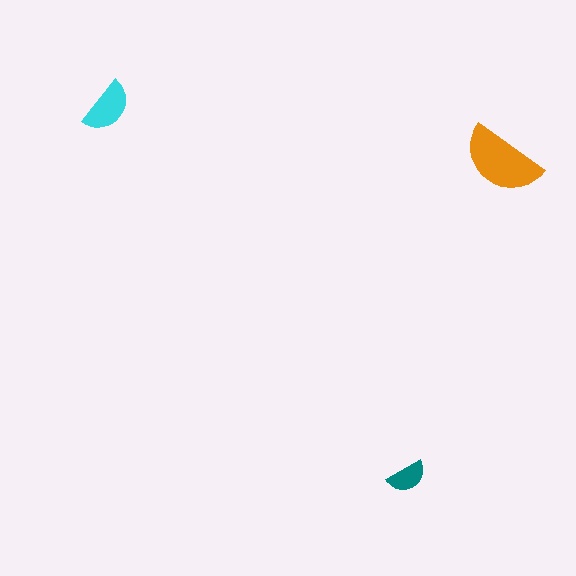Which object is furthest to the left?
The cyan semicircle is leftmost.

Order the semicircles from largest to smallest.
the orange one, the cyan one, the teal one.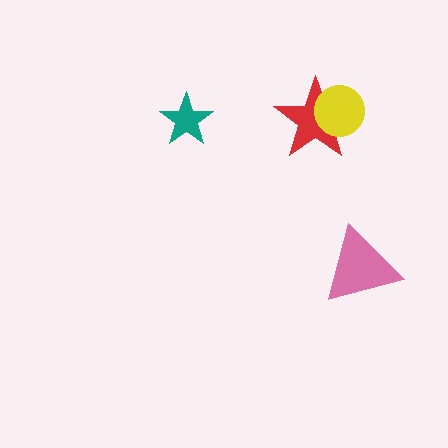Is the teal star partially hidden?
No, no other shape covers it.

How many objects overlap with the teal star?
0 objects overlap with the teal star.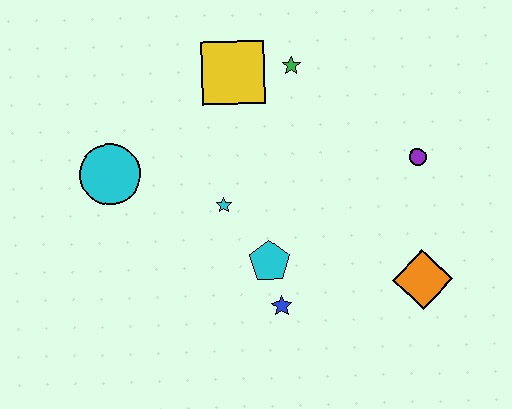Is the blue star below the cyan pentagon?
Yes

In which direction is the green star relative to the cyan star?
The green star is above the cyan star.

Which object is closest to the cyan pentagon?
The blue star is closest to the cyan pentagon.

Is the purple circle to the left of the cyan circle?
No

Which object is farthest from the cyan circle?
The orange diamond is farthest from the cyan circle.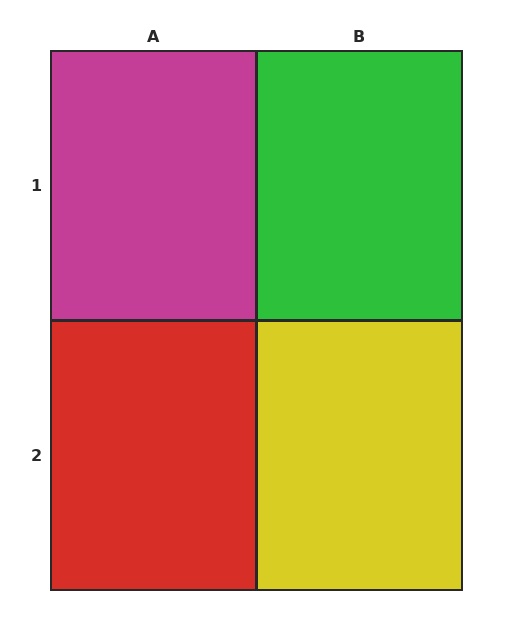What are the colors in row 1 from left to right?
Magenta, green.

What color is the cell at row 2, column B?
Yellow.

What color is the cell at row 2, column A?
Red.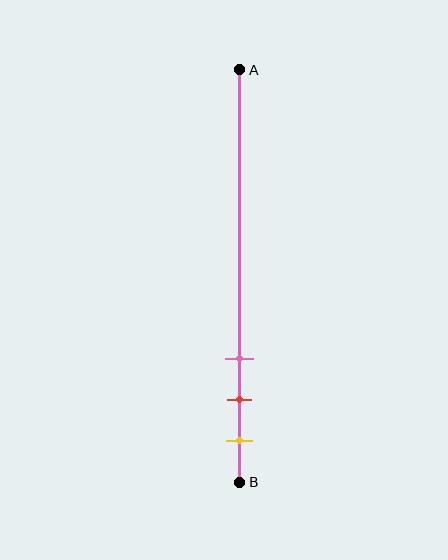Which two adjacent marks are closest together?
The red and yellow marks are the closest adjacent pair.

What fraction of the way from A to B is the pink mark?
The pink mark is approximately 70% (0.7) of the way from A to B.